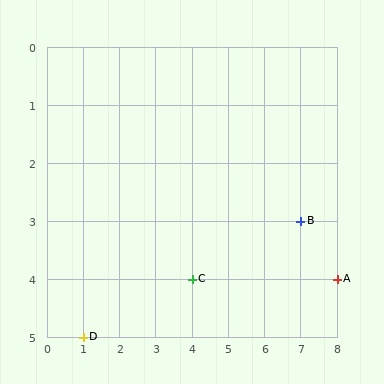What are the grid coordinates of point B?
Point B is at grid coordinates (7, 3).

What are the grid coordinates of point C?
Point C is at grid coordinates (4, 4).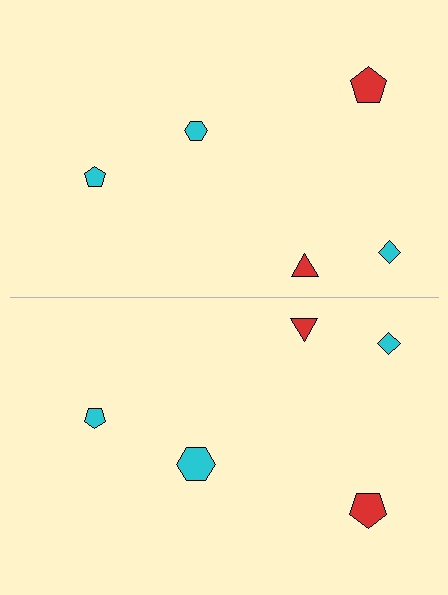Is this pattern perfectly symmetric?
No, the pattern is not perfectly symmetric. The cyan hexagon on the bottom side has a different size than its mirror counterpart.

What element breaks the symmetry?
The cyan hexagon on the bottom side has a different size than its mirror counterpart.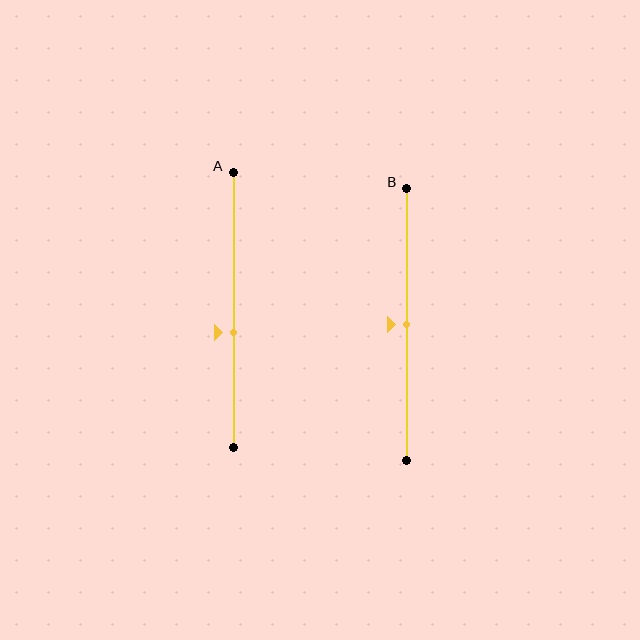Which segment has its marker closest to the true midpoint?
Segment B has its marker closest to the true midpoint.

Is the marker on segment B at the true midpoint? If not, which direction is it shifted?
Yes, the marker on segment B is at the true midpoint.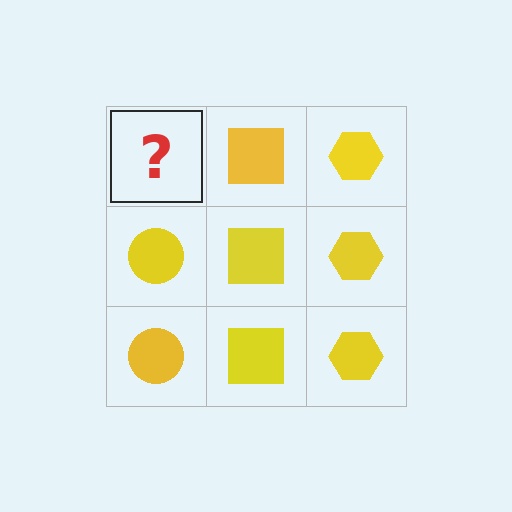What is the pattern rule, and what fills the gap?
The rule is that each column has a consistent shape. The gap should be filled with a yellow circle.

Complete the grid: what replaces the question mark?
The question mark should be replaced with a yellow circle.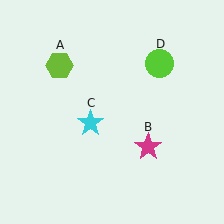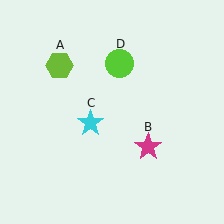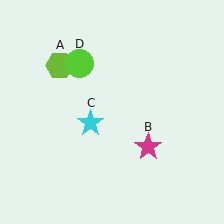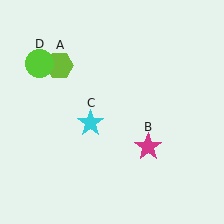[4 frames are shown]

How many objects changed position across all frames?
1 object changed position: lime circle (object D).